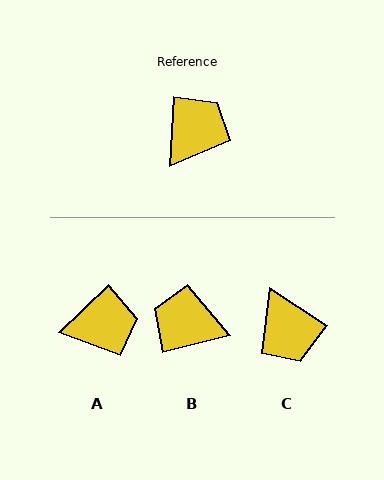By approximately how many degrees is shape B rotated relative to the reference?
Approximately 107 degrees counter-clockwise.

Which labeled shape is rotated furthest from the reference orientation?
C, about 120 degrees away.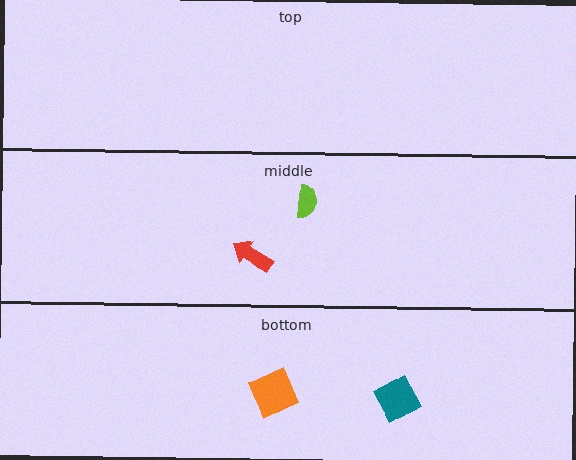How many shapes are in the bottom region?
2.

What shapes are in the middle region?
The lime semicircle, the red arrow.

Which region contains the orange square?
The bottom region.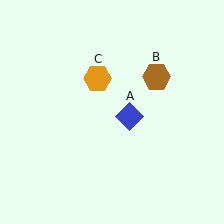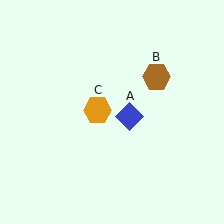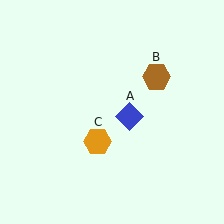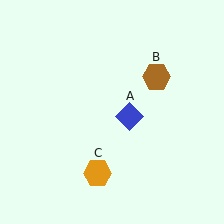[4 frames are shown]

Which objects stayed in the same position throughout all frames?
Blue diamond (object A) and brown hexagon (object B) remained stationary.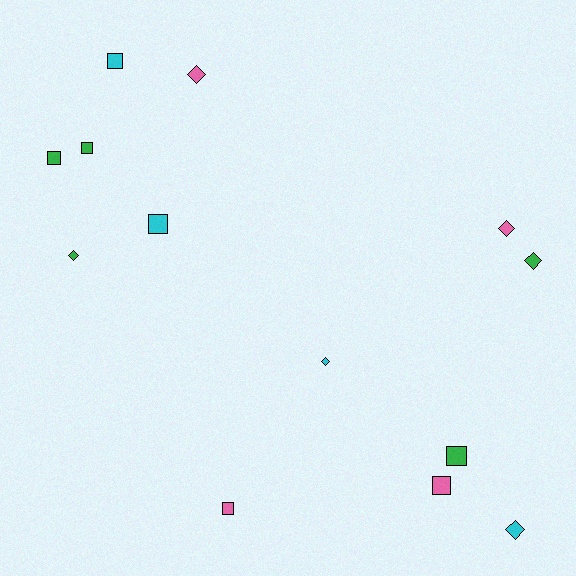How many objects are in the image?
There are 13 objects.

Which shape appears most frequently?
Square, with 7 objects.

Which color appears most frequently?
Green, with 5 objects.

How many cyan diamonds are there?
There are 2 cyan diamonds.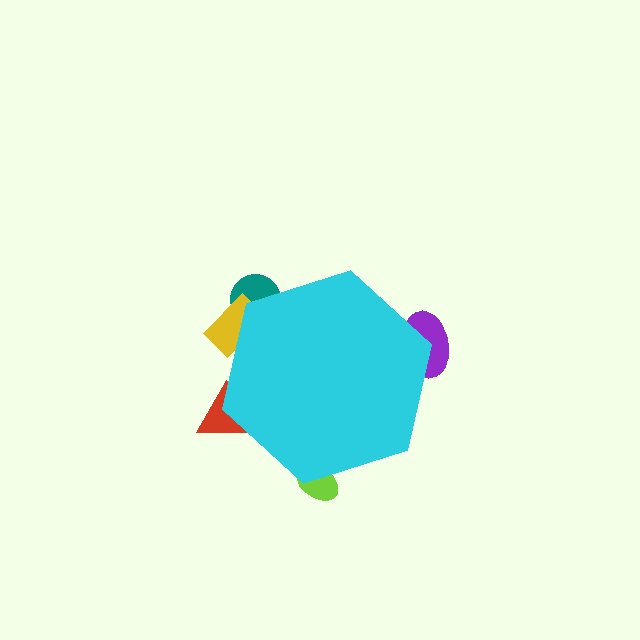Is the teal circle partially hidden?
Yes, the teal circle is partially hidden behind the cyan hexagon.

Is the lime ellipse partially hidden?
Yes, the lime ellipse is partially hidden behind the cyan hexagon.